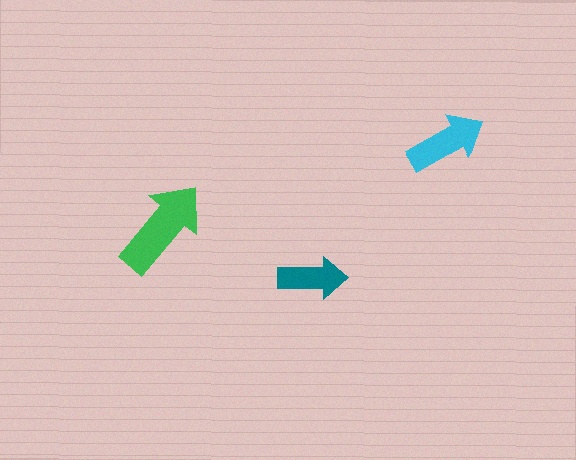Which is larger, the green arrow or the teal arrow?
The green one.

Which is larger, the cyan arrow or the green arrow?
The green one.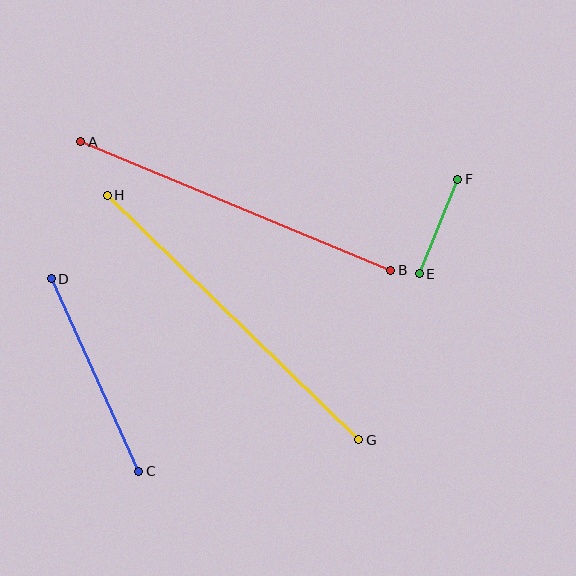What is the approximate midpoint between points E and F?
The midpoint is at approximately (438, 226) pixels.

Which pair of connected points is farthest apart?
Points G and H are farthest apart.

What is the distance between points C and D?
The distance is approximately 211 pixels.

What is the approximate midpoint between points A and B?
The midpoint is at approximately (236, 206) pixels.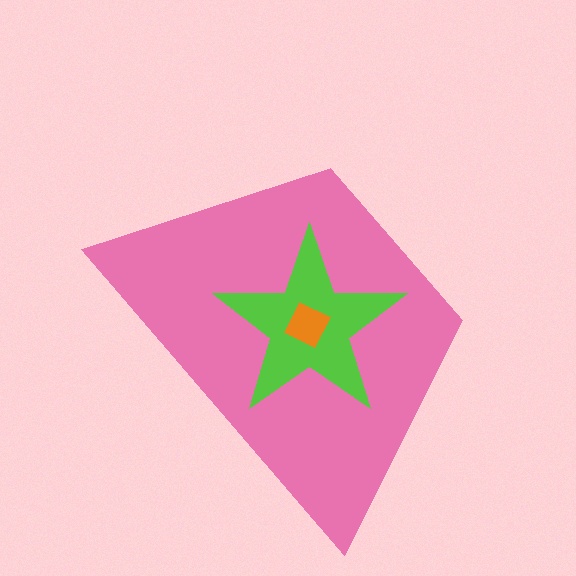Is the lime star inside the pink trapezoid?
Yes.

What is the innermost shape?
The orange square.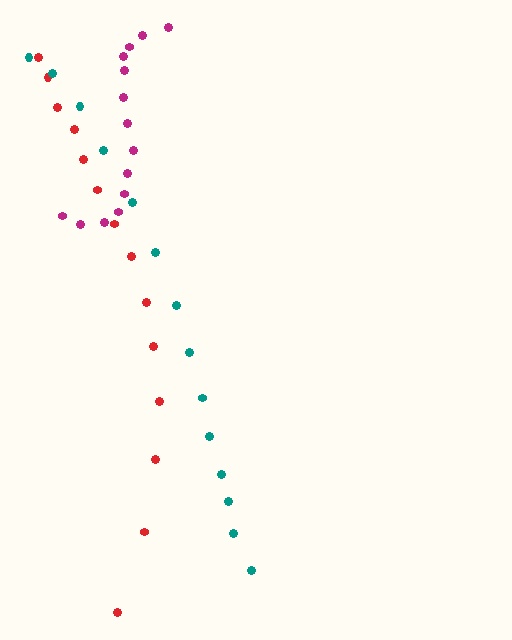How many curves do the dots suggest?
There are 3 distinct paths.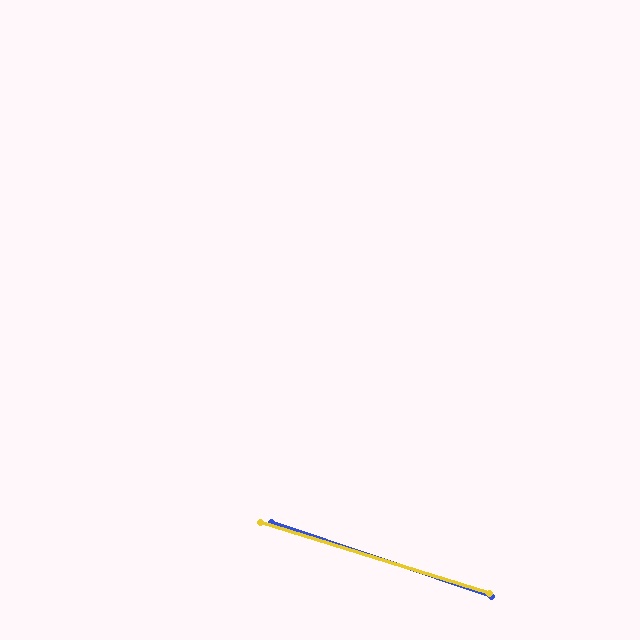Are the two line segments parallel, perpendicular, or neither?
Parallel — their directions differ by only 1.3°.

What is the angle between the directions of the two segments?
Approximately 1 degree.